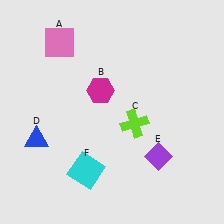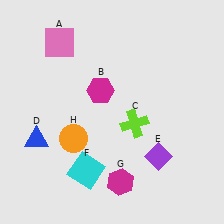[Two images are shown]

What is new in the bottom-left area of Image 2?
An orange circle (H) was added in the bottom-left area of Image 2.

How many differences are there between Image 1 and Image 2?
There are 2 differences between the two images.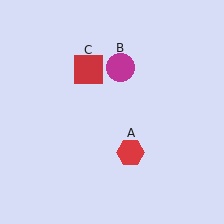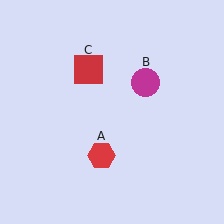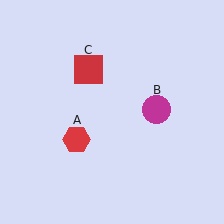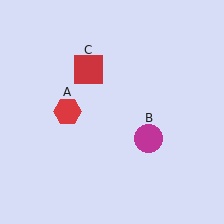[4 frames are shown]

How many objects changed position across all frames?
2 objects changed position: red hexagon (object A), magenta circle (object B).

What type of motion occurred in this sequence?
The red hexagon (object A), magenta circle (object B) rotated clockwise around the center of the scene.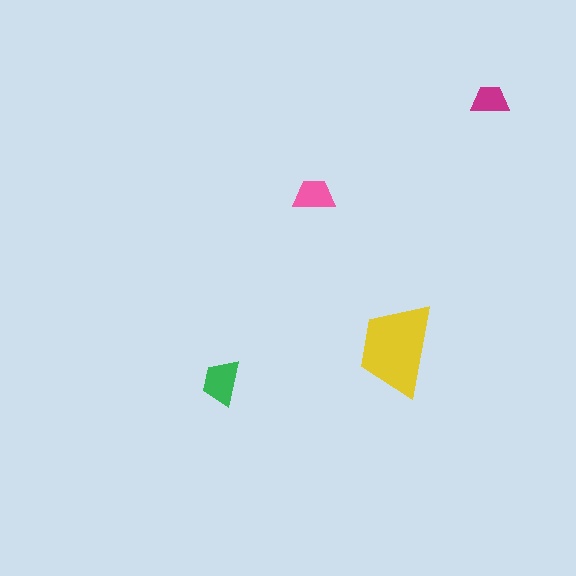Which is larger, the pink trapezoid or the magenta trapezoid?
The pink one.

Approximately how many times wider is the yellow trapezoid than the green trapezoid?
About 2 times wider.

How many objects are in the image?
There are 4 objects in the image.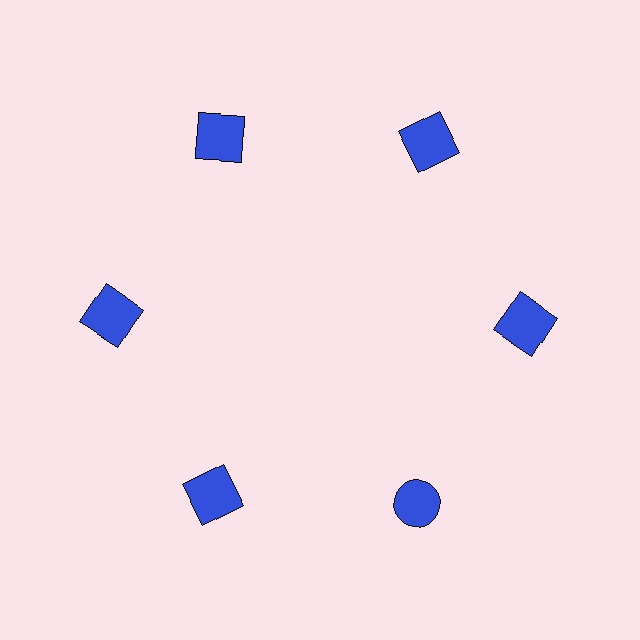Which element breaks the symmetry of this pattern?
The blue circle at roughly the 5 o'clock position breaks the symmetry. All other shapes are blue squares.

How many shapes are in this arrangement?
There are 6 shapes arranged in a ring pattern.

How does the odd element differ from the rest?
It has a different shape: circle instead of square.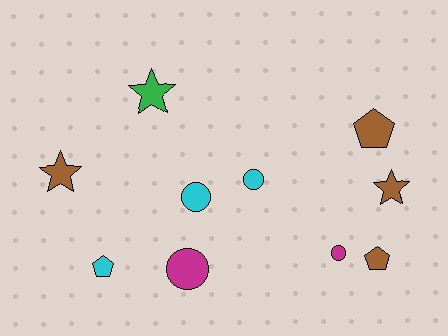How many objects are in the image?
There are 10 objects.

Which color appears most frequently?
Brown, with 4 objects.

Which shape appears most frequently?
Circle, with 4 objects.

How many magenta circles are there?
There are 2 magenta circles.